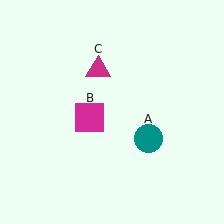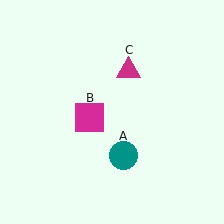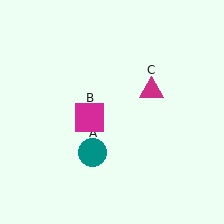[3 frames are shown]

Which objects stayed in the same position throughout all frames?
Magenta square (object B) remained stationary.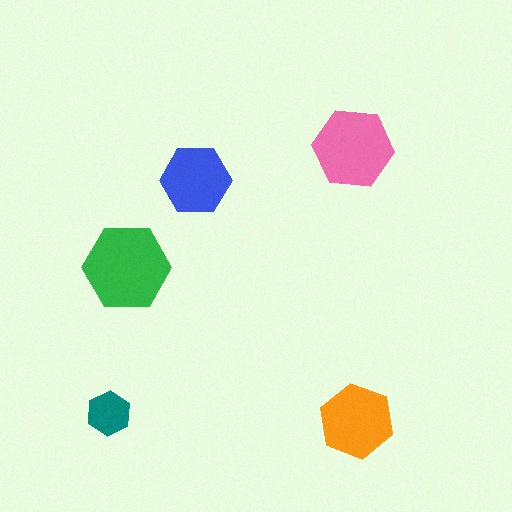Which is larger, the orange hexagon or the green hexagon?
The green one.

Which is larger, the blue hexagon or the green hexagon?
The green one.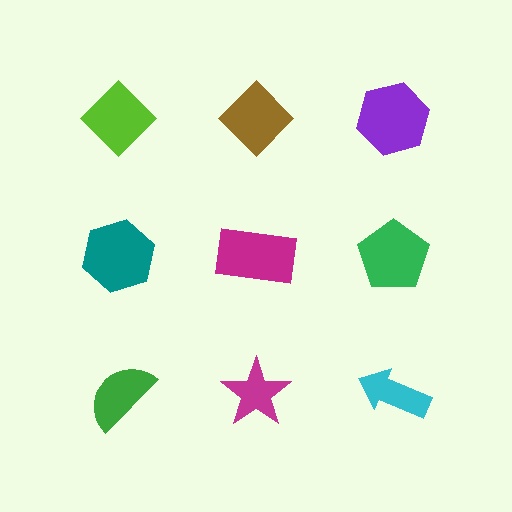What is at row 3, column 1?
A green semicircle.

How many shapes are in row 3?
3 shapes.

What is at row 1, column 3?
A purple hexagon.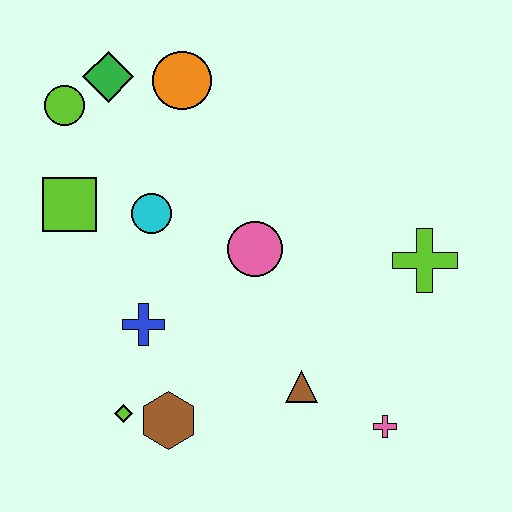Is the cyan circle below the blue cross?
No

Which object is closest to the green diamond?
The lime circle is closest to the green diamond.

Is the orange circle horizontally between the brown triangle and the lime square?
Yes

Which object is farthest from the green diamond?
The pink cross is farthest from the green diamond.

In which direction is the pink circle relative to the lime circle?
The pink circle is to the right of the lime circle.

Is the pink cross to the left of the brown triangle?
No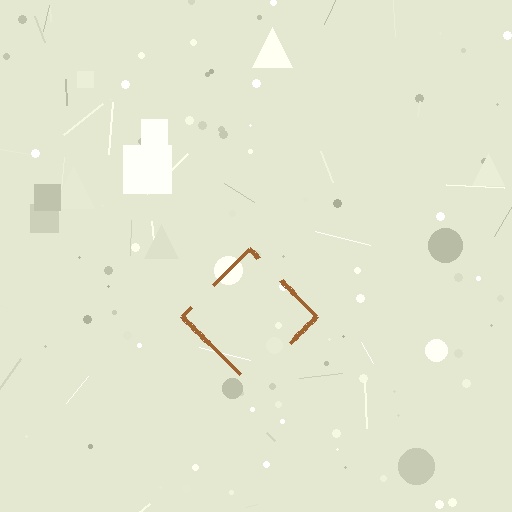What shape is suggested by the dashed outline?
The dashed outline suggests a diamond.